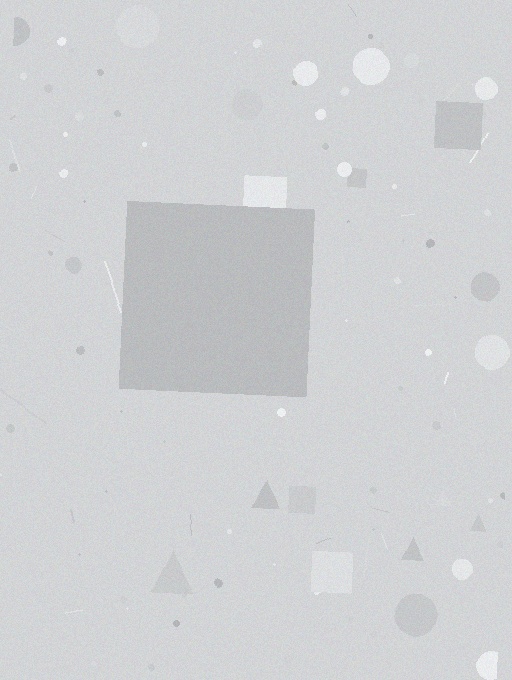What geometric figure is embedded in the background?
A square is embedded in the background.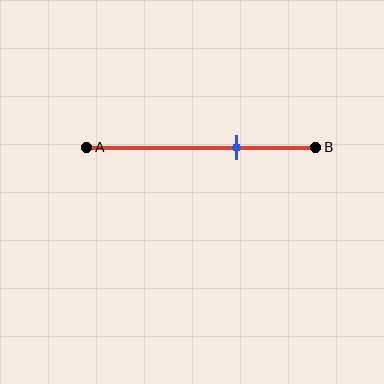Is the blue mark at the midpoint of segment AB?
No, the mark is at about 65% from A, not at the 50% midpoint.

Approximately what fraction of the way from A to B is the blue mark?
The blue mark is approximately 65% of the way from A to B.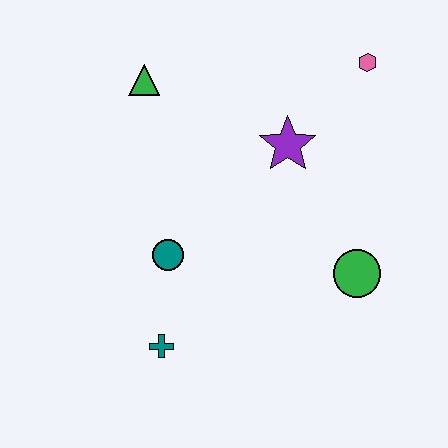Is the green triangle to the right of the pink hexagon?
No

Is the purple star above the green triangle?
No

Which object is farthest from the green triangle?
The green circle is farthest from the green triangle.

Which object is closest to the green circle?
The purple star is closest to the green circle.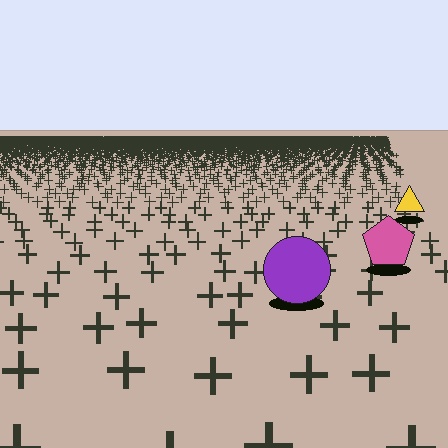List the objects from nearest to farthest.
From nearest to farthest: the purple circle, the pink pentagon, the yellow triangle.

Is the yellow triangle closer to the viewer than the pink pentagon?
No. The pink pentagon is closer — you can tell from the texture gradient: the ground texture is coarser near it.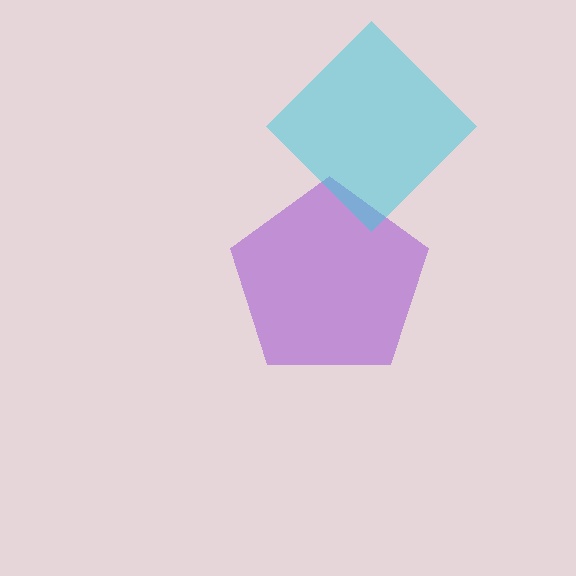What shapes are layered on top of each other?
The layered shapes are: a purple pentagon, a cyan diamond.